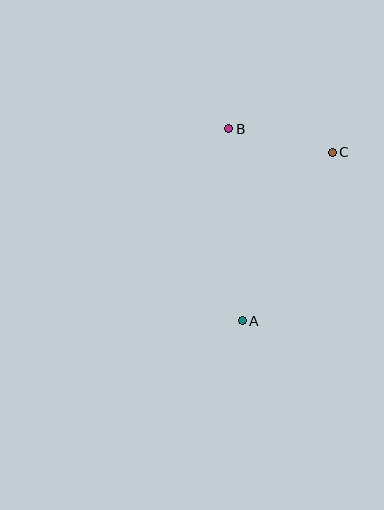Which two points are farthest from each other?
Points A and B are farthest from each other.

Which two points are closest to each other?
Points B and C are closest to each other.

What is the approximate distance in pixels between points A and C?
The distance between A and C is approximately 191 pixels.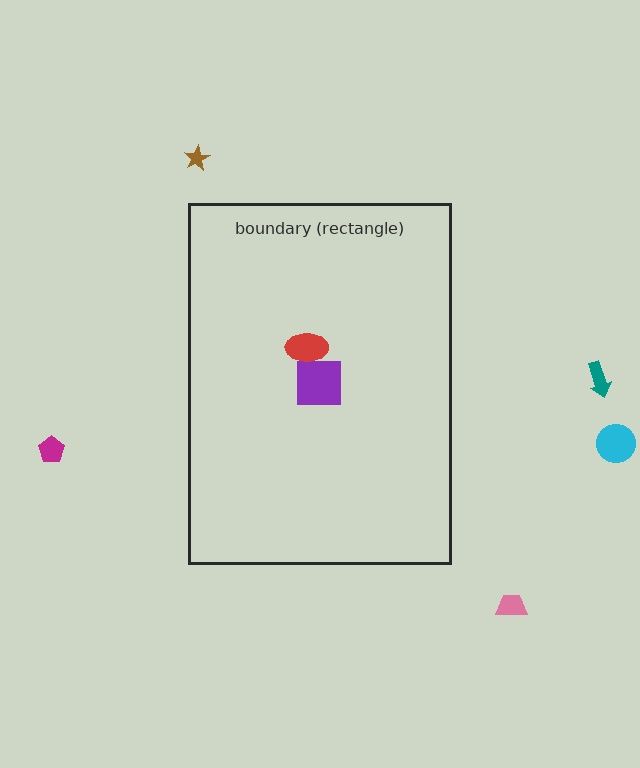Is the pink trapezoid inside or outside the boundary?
Outside.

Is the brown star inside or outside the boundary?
Outside.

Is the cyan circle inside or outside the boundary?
Outside.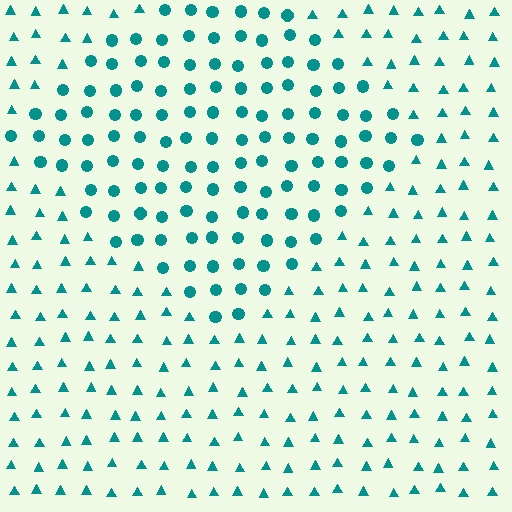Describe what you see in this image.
The image is filled with small teal elements arranged in a uniform grid. A diamond-shaped region contains circles, while the surrounding area contains triangles. The boundary is defined purely by the change in element shape.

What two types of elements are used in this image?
The image uses circles inside the diamond region and triangles outside it.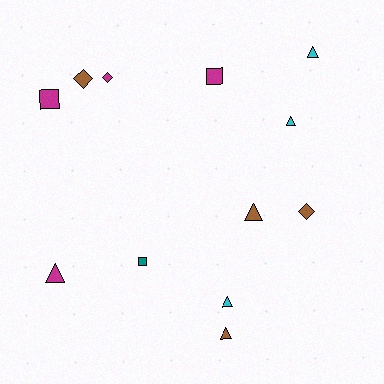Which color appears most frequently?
Brown, with 4 objects.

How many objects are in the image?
There are 12 objects.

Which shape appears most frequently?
Triangle, with 6 objects.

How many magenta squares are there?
There are 2 magenta squares.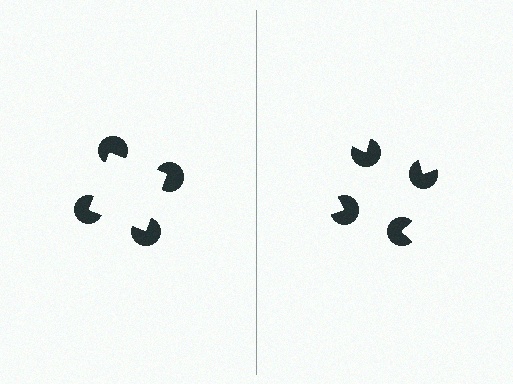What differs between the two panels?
The pac-man discs are positioned identically on both sides; only the wedge orientations differ. On the left they align to a square; on the right they are misaligned.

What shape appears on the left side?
An illusory square.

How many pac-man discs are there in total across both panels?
8 — 4 on each side.